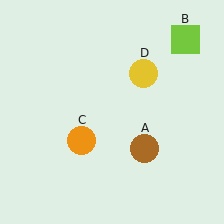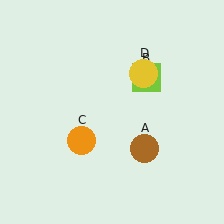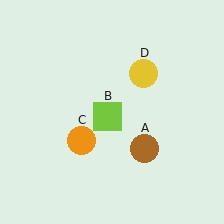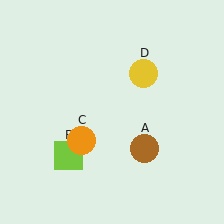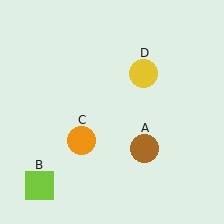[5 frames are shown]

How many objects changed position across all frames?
1 object changed position: lime square (object B).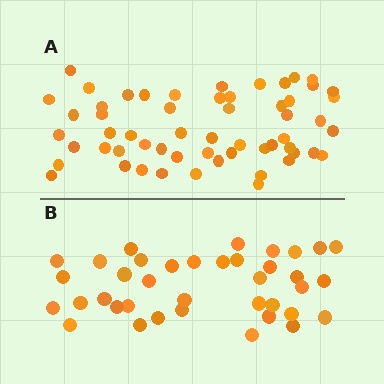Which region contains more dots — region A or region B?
Region A (the top region) has more dots.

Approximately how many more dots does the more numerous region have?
Region A has approximately 20 more dots than region B.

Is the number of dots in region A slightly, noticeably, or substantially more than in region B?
Region A has substantially more. The ratio is roughly 1.5 to 1.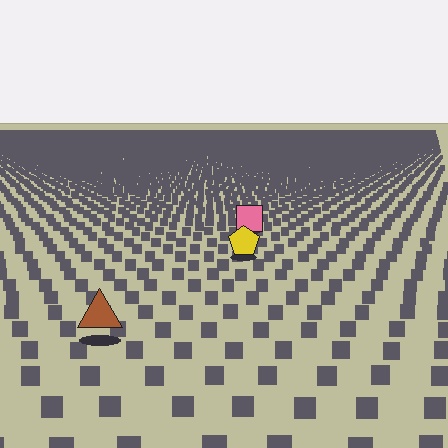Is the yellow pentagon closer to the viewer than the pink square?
Yes. The yellow pentagon is closer — you can tell from the texture gradient: the ground texture is coarser near it.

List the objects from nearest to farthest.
From nearest to farthest: the brown triangle, the yellow pentagon, the pink square.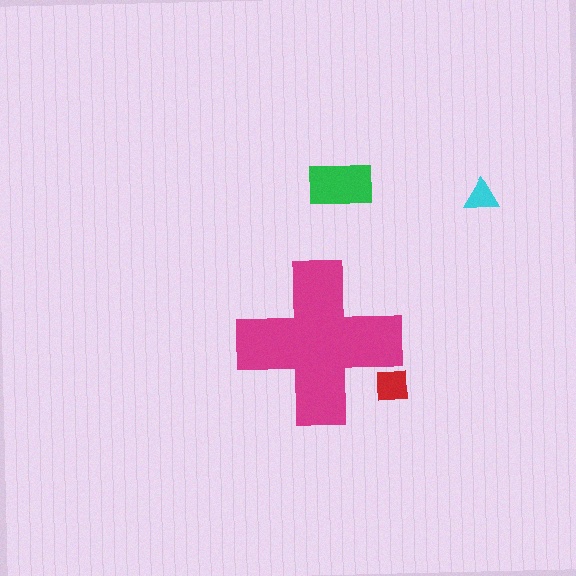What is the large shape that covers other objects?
A magenta cross.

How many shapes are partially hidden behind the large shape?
1 shape is partially hidden.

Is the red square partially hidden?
Yes, the red square is partially hidden behind the magenta cross.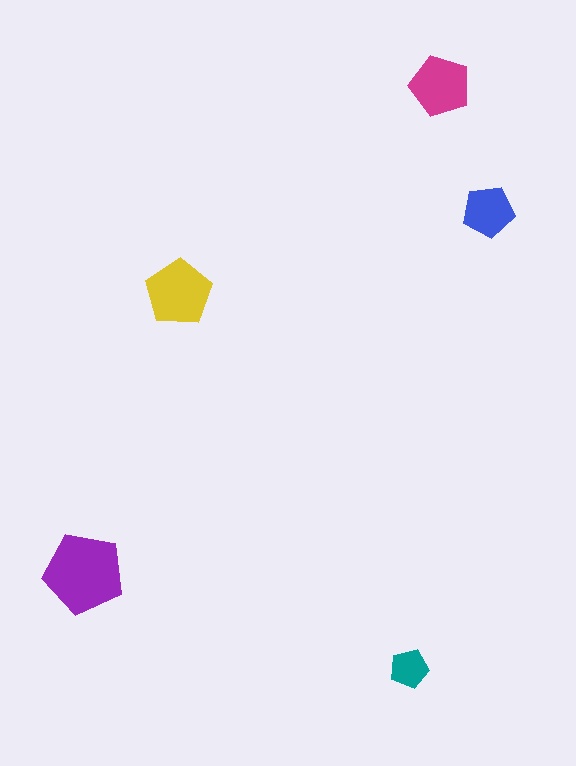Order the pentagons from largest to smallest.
the purple one, the yellow one, the magenta one, the blue one, the teal one.